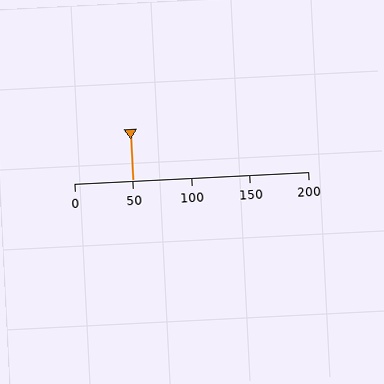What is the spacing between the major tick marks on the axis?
The major ticks are spaced 50 apart.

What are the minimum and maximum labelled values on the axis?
The axis runs from 0 to 200.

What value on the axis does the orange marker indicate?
The marker indicates approximately 50.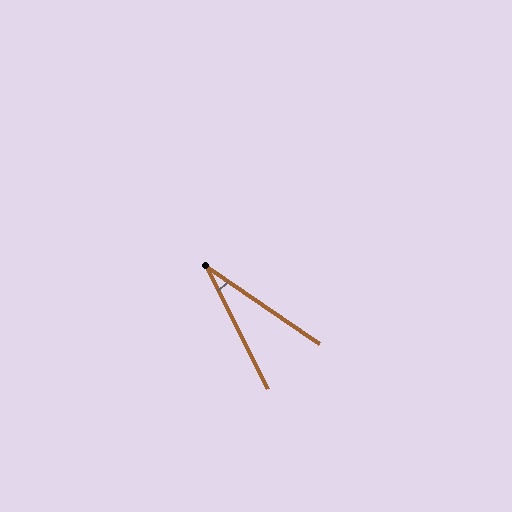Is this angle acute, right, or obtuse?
It is acute.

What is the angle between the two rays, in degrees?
Approximately 29 degrees.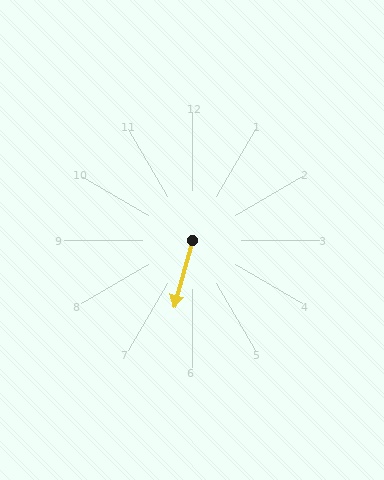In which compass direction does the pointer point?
South.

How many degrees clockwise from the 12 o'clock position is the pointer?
Approximately 196 degrees.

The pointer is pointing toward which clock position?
Roughly 7 o'clock.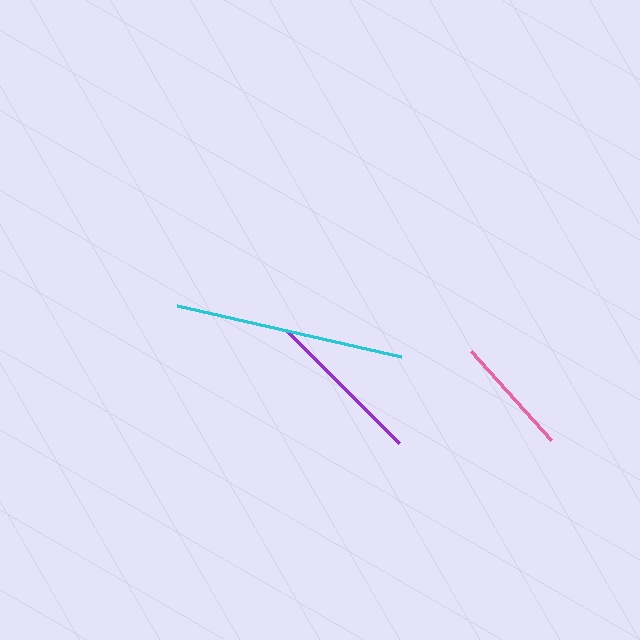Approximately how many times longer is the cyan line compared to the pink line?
The cyan line is approximately 1.9 times the length of the pink line.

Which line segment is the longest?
The cyan line is the longest at approximately 230 pixels.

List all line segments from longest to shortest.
From longest to shortest: cyan, purple, pink.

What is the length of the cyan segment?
The cyan segment is approximately 230 pixels long.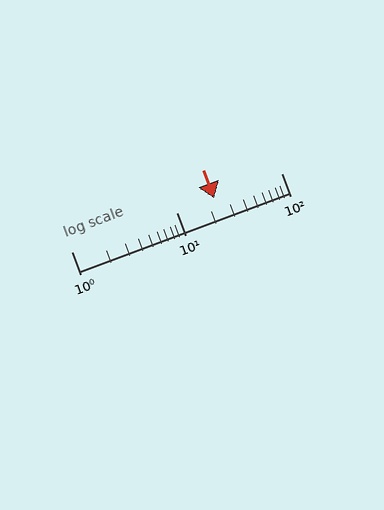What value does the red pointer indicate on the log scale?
The pointer indicates approximately 23.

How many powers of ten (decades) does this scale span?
The scale spans 2 decades, from 1 to 100.